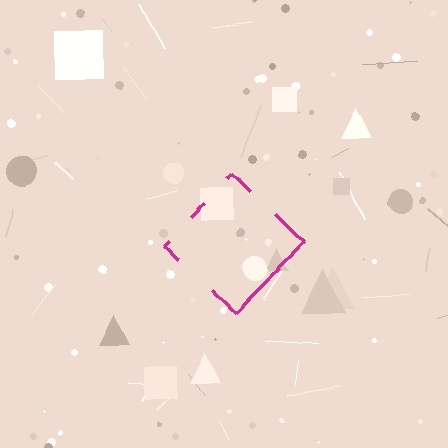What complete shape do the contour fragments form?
The contour fragments form a diamond.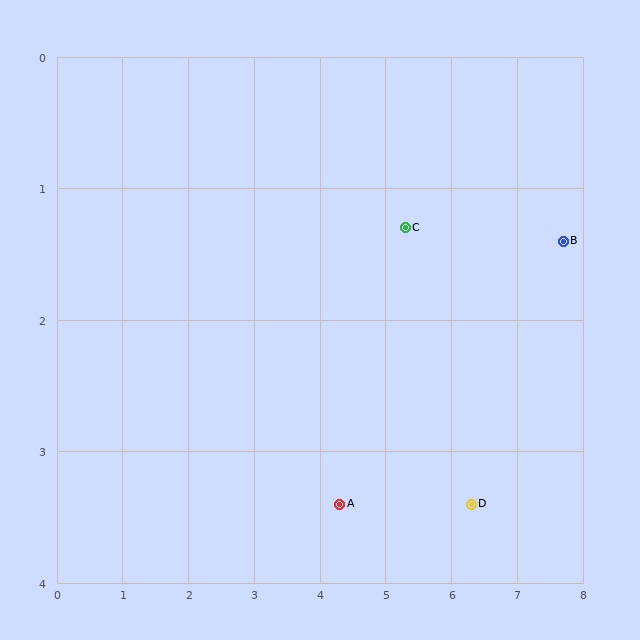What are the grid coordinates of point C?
Point C is at approximately (5.3, 1.3).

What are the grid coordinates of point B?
Point B is at approximately (7.7, 1.4).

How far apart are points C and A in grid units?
Points C and A are about 2.3 grid units apart.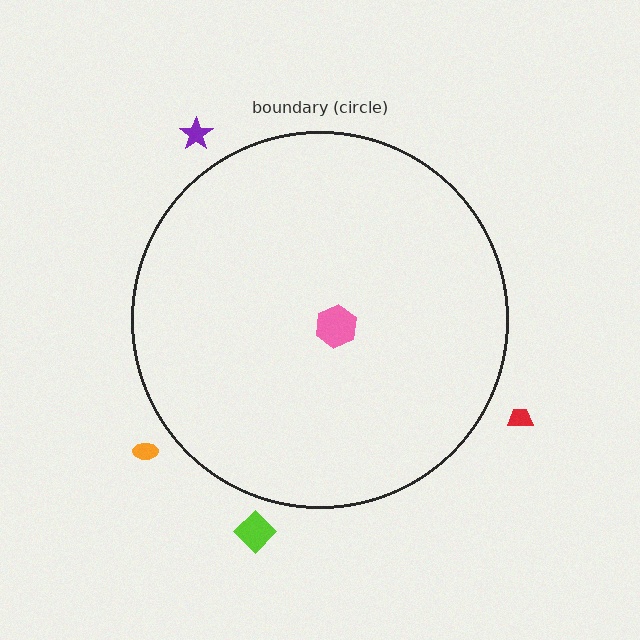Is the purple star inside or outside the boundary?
Outside.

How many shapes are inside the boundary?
1 inside, 4 outside.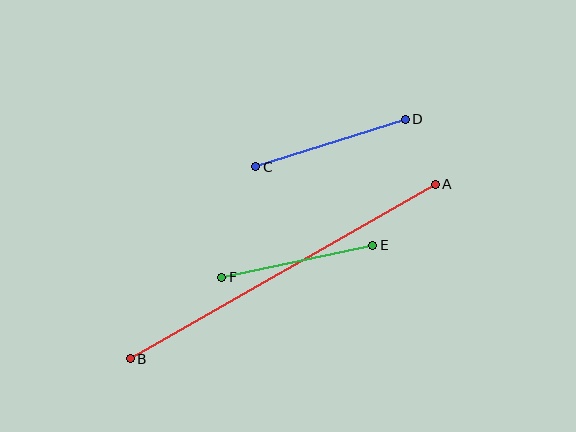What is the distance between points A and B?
The distance is approximately 351 pixels.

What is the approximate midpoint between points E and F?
The midpoint is at approximately (297, 261) pixels.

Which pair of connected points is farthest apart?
Points A and B are farthest apart.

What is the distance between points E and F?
The distance is approximately 154 pixels.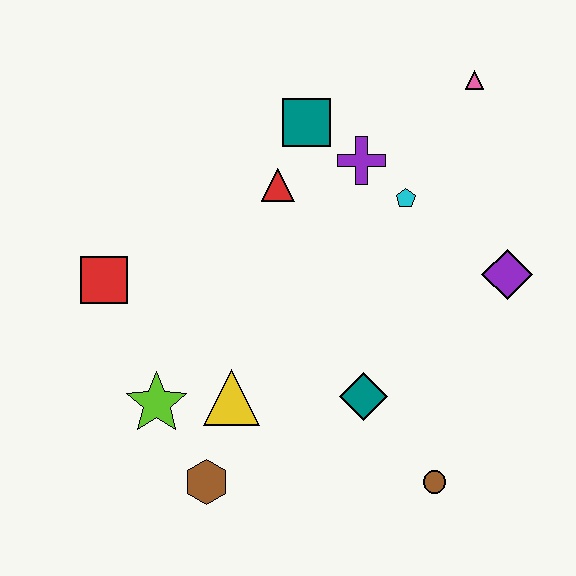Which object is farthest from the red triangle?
The brown circle is farthest from the red triangle.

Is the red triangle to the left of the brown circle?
Yes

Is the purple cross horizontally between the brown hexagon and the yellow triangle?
No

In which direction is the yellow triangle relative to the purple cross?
The yellow triangle is below the purple cross.